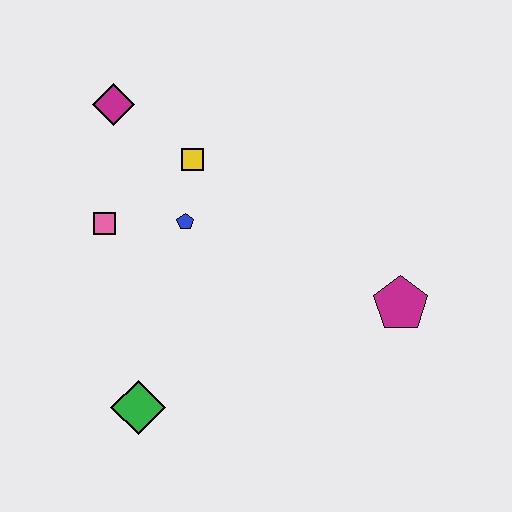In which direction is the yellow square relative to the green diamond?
The yellow square is above the green diamond.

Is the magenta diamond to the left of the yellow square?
Yes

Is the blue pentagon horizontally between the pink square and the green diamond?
No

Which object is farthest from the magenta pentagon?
The magenta diamond is farthest from the magenta pentagon.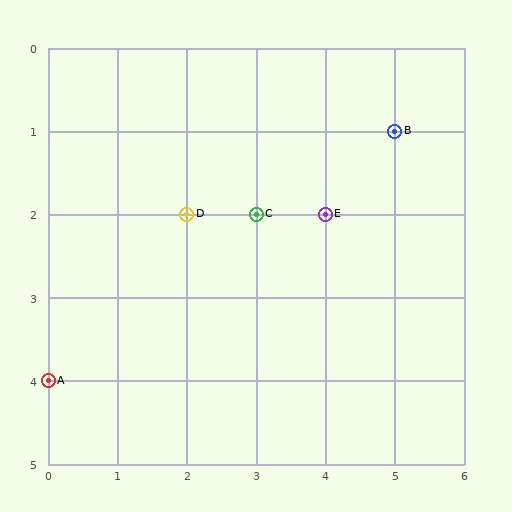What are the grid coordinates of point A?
Point A is at grid coordinates (0, 4).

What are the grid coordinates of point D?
Point D is at grid coordinates (2, 2).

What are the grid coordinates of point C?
Point C is at grid coordinates (3, 2).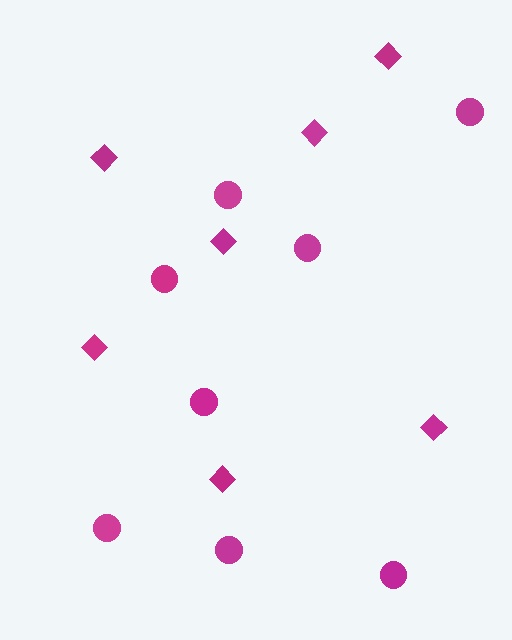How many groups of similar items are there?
There are 2 groups: one group of circles (8) and one group of diamonds (7).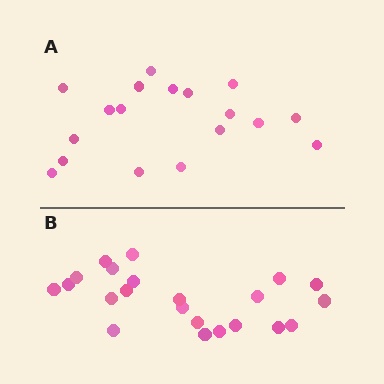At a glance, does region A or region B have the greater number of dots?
Region B (the bottom region) has more dots.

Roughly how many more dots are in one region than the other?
Region B has about 4 more dots than region A.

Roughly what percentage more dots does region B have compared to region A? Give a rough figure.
About 20% more.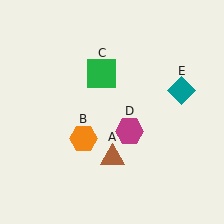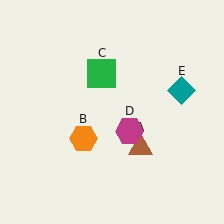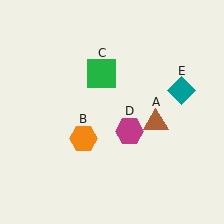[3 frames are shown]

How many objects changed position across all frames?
1 object changed position: brown triangle (object A).